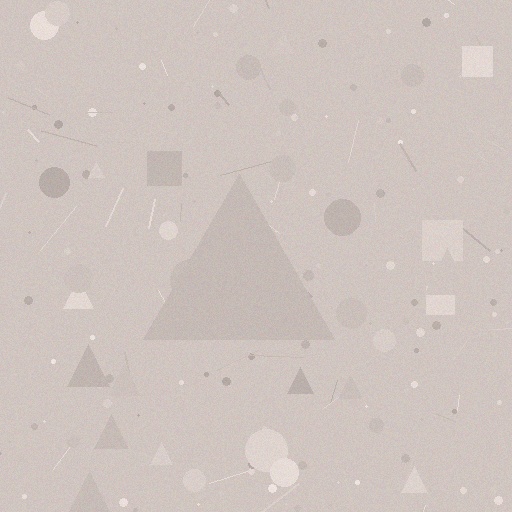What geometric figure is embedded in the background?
A triangle is embedded in the background.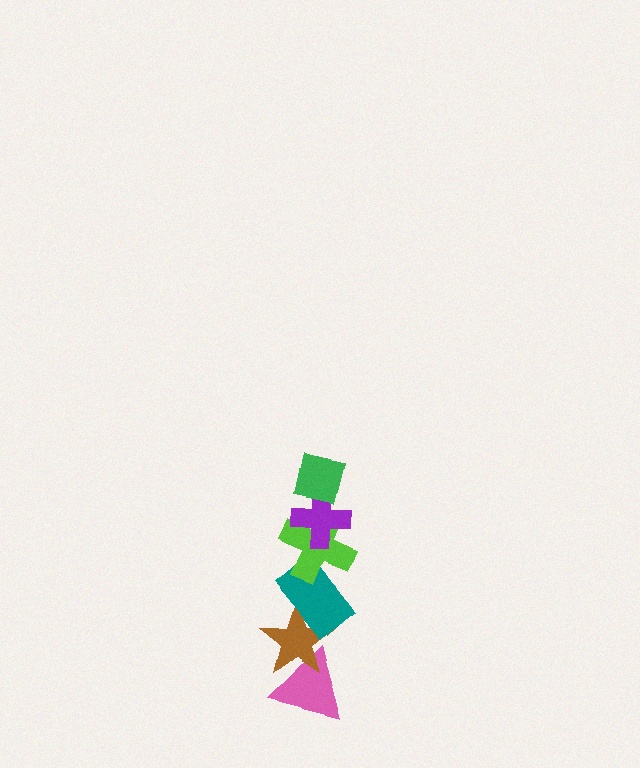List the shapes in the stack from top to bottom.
From top to bottom: the green square, the purple cross, the lime cross, the teal rectangle, the brown star, the pink triangle.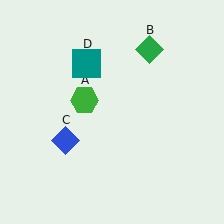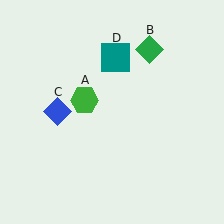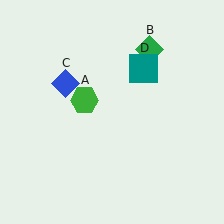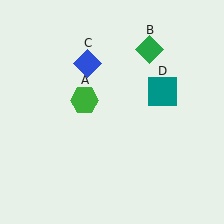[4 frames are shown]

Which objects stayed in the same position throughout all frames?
Green hexagon (object A) and green diamond (object B) remained stationary.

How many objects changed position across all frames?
2 objects changed position: blue diamond (object C), teal square (object D).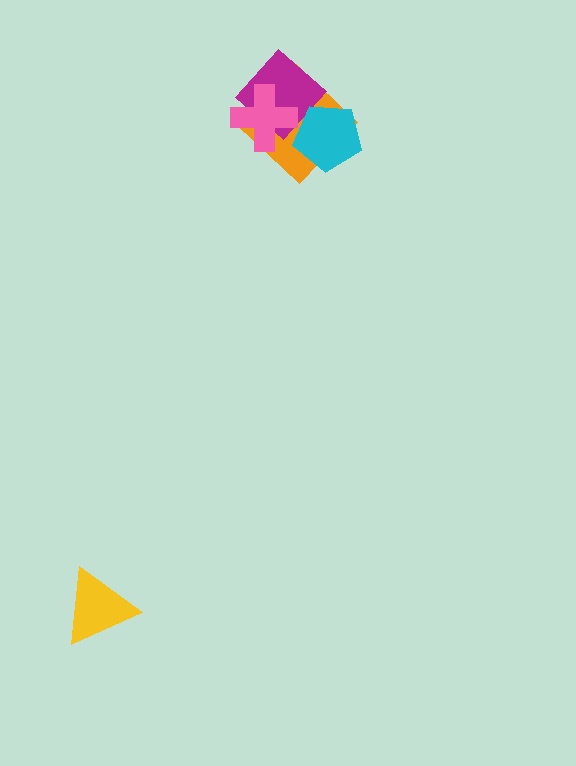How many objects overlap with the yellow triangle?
0 objects overlap with the yellow triangle.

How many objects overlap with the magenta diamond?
3 objects overlap with the magenta diamond.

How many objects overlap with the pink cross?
2 objects overlap with the pink cross.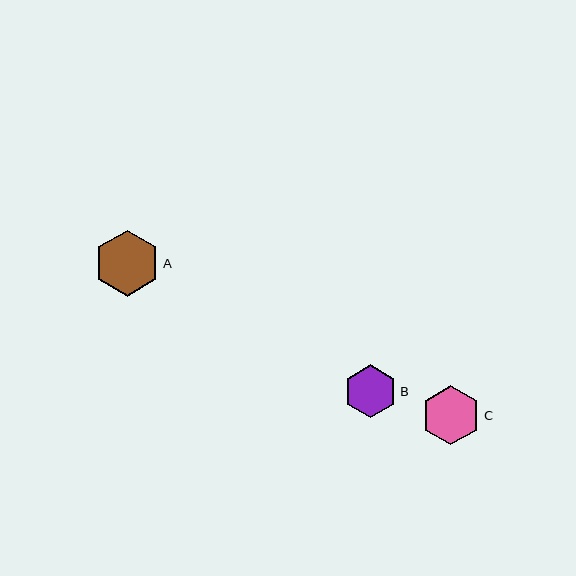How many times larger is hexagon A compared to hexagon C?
Hexagon A is approximately 1.1 times the size of hexagon C.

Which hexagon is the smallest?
Hexagon B is the smallest with a size of approximately 53 pixels.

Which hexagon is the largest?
Hexagon A is the largest with a size of approximately 66 pixels.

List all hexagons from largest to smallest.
From largest to smallest: A, C, B.